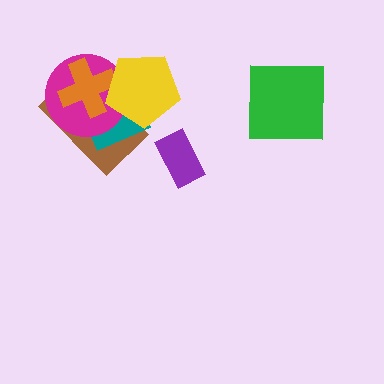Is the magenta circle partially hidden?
Yes, it is partially covered by another shape.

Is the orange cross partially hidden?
Yes, it is partially covered by another shape.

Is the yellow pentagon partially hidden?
No, no other shape covers it.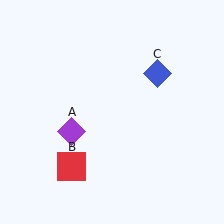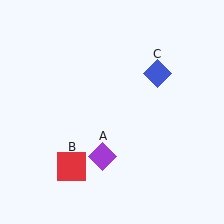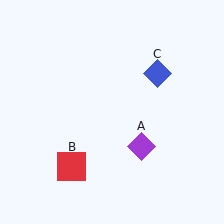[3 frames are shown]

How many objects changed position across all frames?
1 object changed position: purple diamond (object A).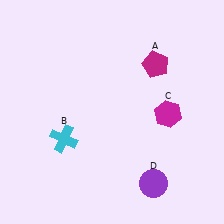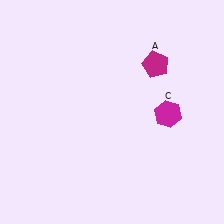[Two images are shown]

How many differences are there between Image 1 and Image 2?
There are 2 differences between the two images.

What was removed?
The cyan cross (B), the purple circle (D) were removed in Image 2.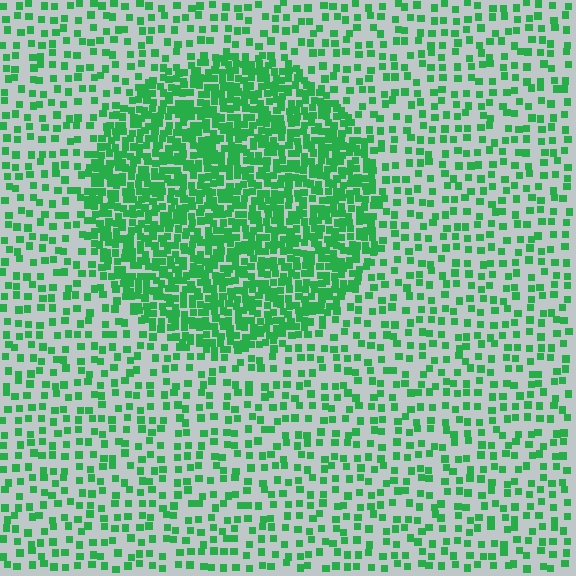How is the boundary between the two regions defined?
The boundary is defined by a change in element density (approximately 2.6x ratio). All elements are the same color, size, and shape.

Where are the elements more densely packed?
The elements are more densely packed inside the circle boundary.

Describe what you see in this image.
The image contains small green elements arranged at two different densities. A circle-shaped region is visible where the elements are more densely packed than the surrounding area.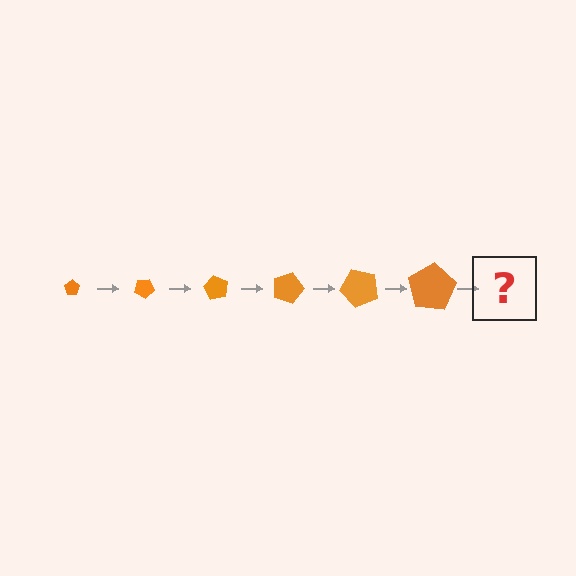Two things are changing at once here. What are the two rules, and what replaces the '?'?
The two rules are that the pentagon grows larger each step and it rotates 30 degrees each step. The '?' should be a pentagon, larger than the previous one and rotated 180 degrees from the start.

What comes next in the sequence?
The next element should be a pentagon, larger than the previous one and rotated 180 degrees from the start.